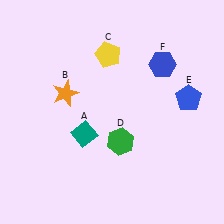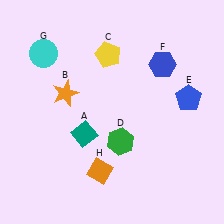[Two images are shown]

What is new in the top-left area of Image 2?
A cyan circle (G) was added in the top-left area of Image 2.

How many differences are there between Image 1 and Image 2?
There are 2 differences between the two images.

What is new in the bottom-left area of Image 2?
An orange diamond (H) was added in the bottom-left area of Image 2.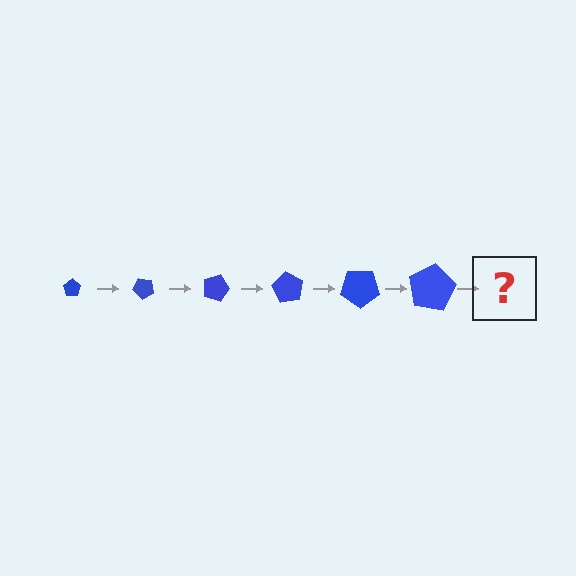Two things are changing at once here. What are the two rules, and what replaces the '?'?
The two rules are that the pentagon grows larger each step and it rotates 45 degrees each step. The '?' should be a pentagon, larger than the previous one and rotated 270 degrees from the start.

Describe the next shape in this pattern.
It should be a pentagon, larger than the previous one and rotated 270 degrees from the start.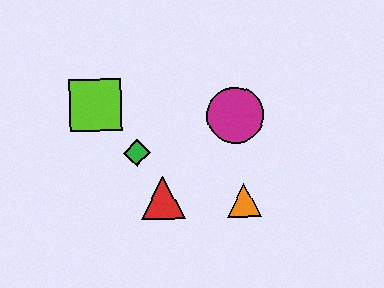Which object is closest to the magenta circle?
The orange triangle is closest to the magenta circle.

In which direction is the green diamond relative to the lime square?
The green diamond is below the lime square.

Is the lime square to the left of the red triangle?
Yes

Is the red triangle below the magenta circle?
Yes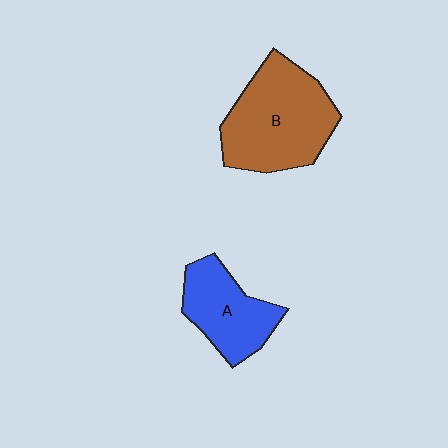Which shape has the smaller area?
Shape A (blue).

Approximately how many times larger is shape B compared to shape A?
Approximately 1.5 times.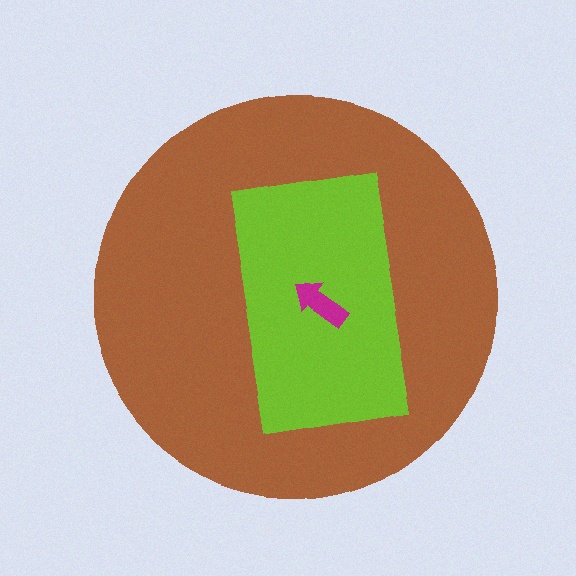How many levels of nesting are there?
3.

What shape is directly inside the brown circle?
The lime rectangle.